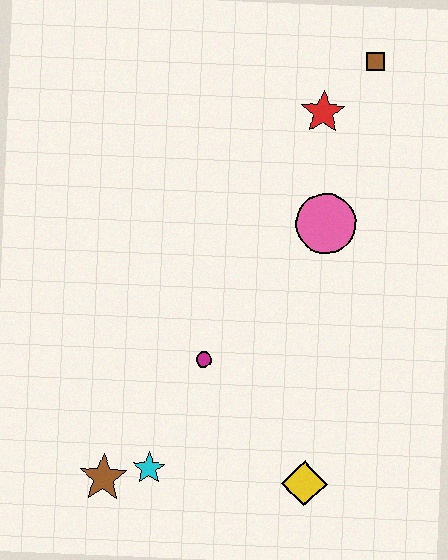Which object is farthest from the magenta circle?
The brown square is farthest from the magenta circle.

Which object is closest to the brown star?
The cyan star is closest to the brown star.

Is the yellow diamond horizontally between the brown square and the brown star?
Yes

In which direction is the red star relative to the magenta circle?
The red star is above the magenta circle.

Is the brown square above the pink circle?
Yes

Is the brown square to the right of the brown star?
Yes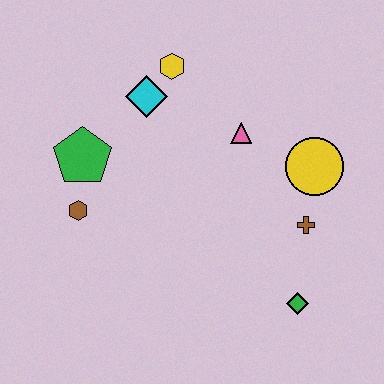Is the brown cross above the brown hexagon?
No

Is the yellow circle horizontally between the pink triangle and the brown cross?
No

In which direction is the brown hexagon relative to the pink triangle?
The brown hexagon is to the left of the pink triangle.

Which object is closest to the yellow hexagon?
The cyan diamond is closest to the yellow hexagon.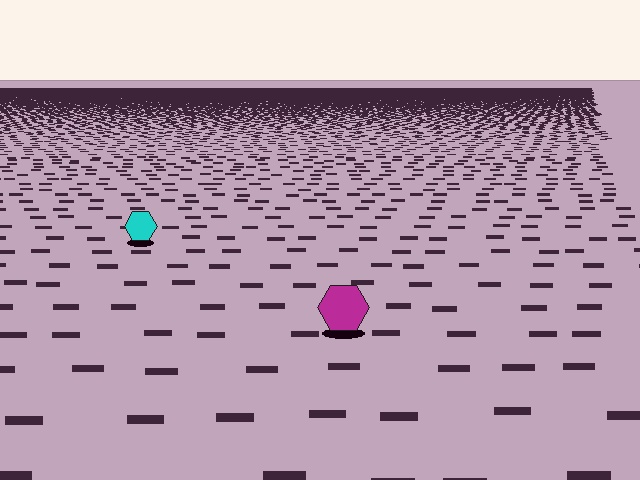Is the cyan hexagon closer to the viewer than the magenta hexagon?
No. The magenta hexagon is closer — you can tell from the texture gradient: the ground texture is coarser near it.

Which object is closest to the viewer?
The magenta hexagon is closest. The texture marks near it are larger and more spread out.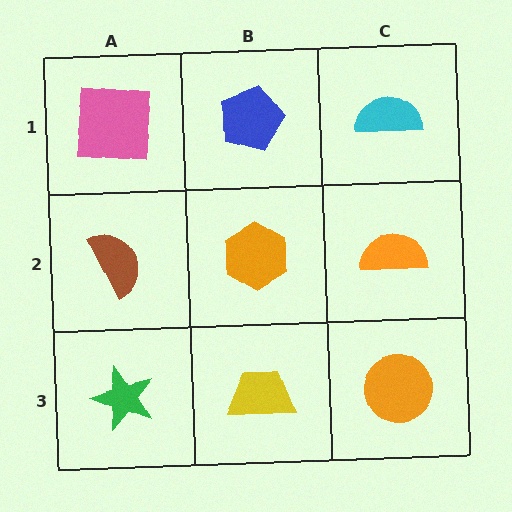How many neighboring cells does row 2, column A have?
3.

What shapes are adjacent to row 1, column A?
A brown semicircle (row 2, column A), a blue pentagon (row 1, column B).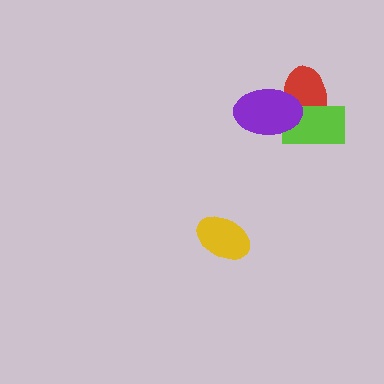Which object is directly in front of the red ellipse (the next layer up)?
The lime rectangle is directly in front of the red ellipse.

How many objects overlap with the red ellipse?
2 objects overlap with the red ellipse.